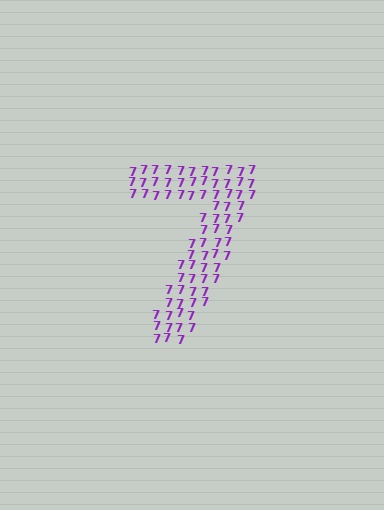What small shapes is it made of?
It is made of small digit 7's.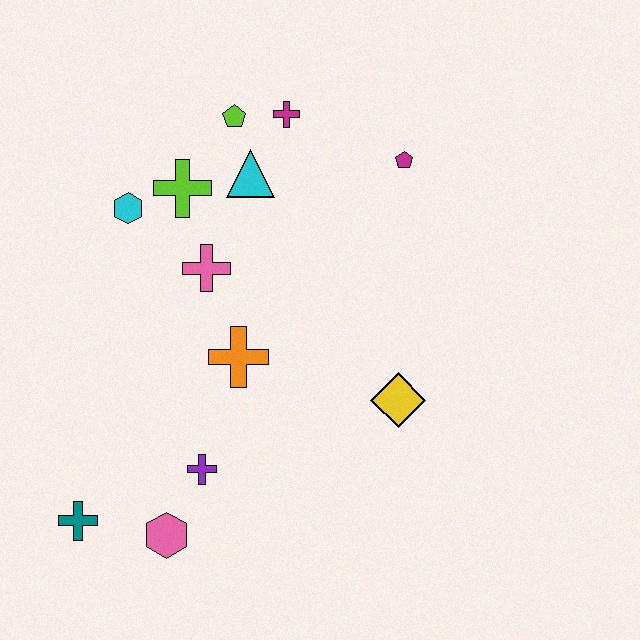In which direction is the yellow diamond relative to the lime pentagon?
The yellow diamond is below the lime pentagon.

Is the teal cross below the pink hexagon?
No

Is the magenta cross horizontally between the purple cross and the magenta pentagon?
Yes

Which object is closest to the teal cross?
The pink hexagon is closest to the teal cross.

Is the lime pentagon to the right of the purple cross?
Yes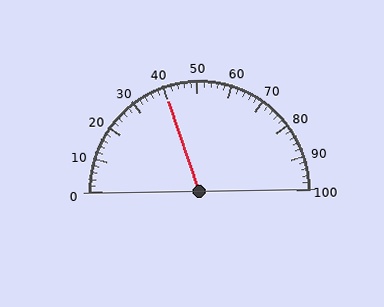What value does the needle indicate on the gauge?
The needle indicates approximately 40.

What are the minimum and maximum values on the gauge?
The gauge ranges from 0 to 100.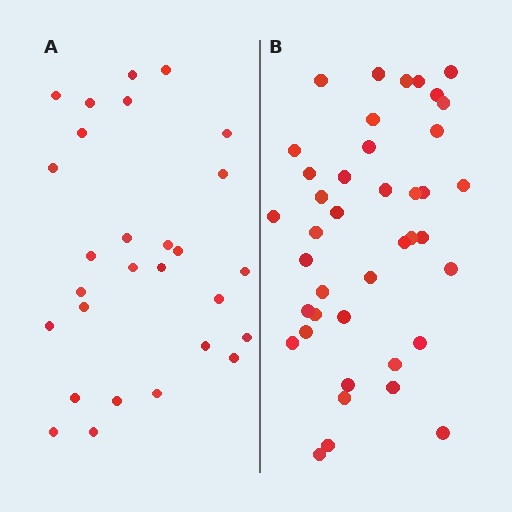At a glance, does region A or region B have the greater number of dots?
Region B (the right region) has more dots.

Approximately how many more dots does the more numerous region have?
Region B has approximately 15 more dots than region A.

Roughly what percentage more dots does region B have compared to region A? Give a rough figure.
About 45% more.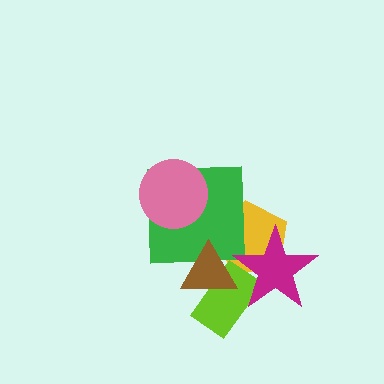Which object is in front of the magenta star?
The brown triangle is in front of the magenta star.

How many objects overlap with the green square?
3 objects overlap with the green square.